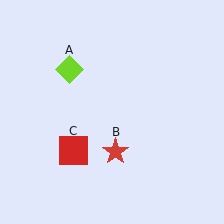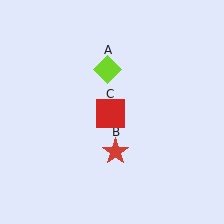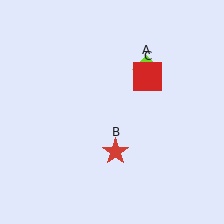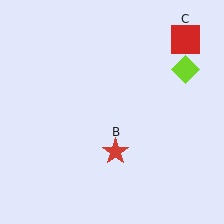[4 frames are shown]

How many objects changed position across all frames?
2 objects changed position: lime diamond (object A), red square (object C).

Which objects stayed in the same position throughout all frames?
Red star (object B) remained stationary.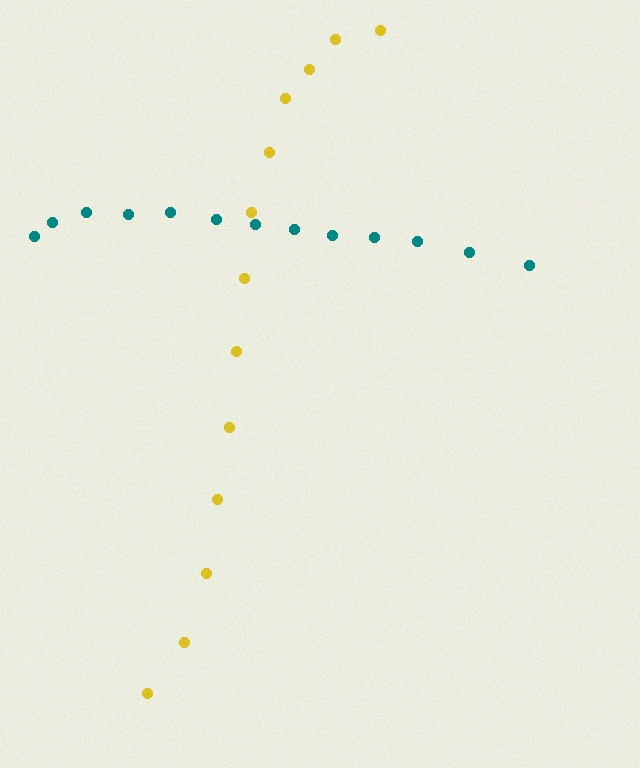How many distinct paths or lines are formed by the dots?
There are 2 distinct paths.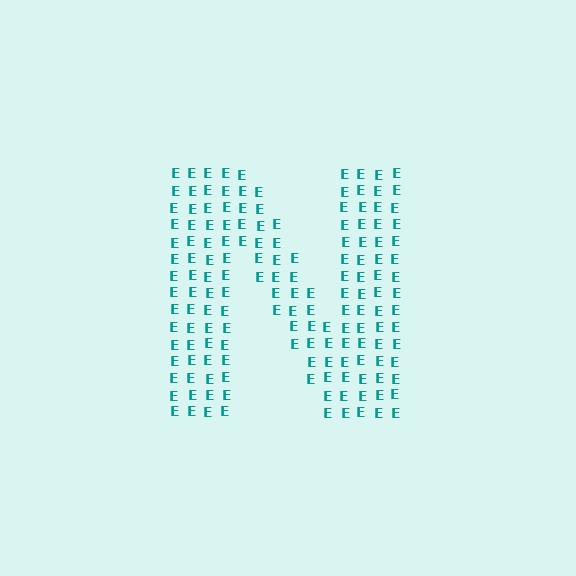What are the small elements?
The small elements are letter E's.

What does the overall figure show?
The overall figure shows the letter N.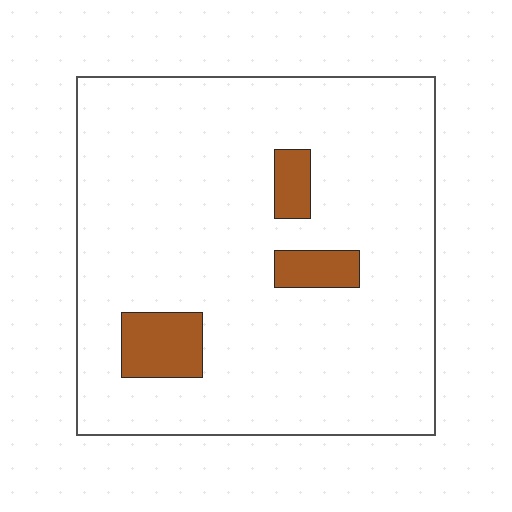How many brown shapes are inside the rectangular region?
3.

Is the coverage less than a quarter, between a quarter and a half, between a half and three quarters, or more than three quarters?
Less than a quarter.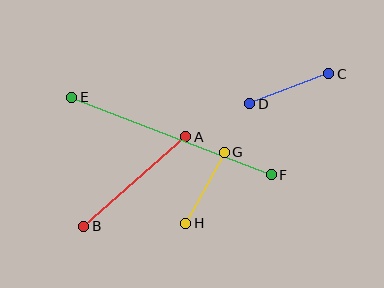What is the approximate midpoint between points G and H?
The midpoint is at approximately (205, 188) pixels.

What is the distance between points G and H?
The distance is approximately 81 pixels.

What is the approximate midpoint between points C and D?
The midpoint is at approximately (289, 89) pixels.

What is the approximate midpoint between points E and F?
The midpoint is at approximately (172, 136) pixels.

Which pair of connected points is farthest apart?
Points E and F are farthest apart.